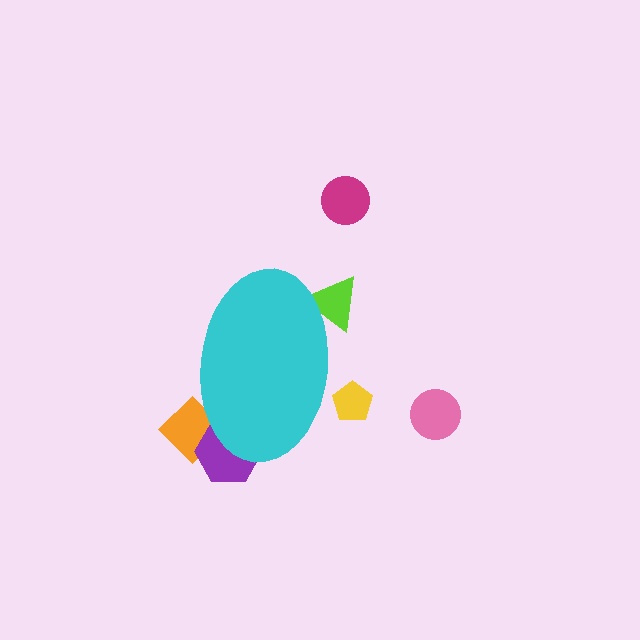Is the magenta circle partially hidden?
No, the magenta circle is fully visible.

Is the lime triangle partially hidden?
Yes, the lime triangle is partially hidden behind the cyan ellipse.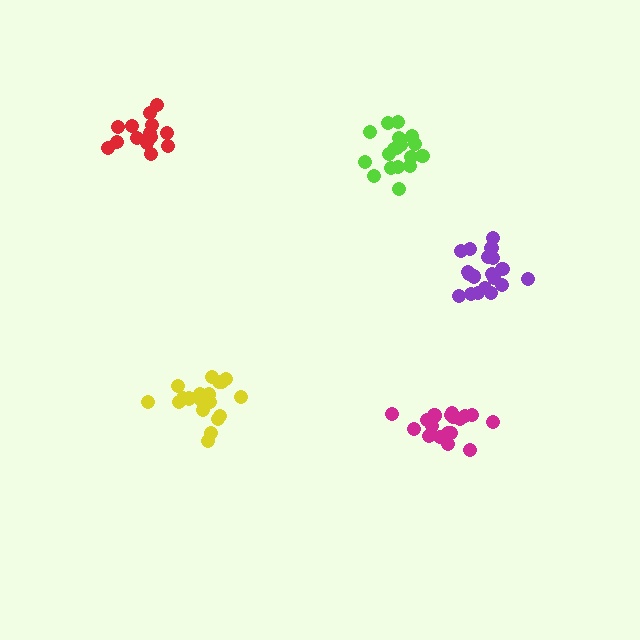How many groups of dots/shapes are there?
There are 5 groups.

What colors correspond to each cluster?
The clusters are colored: yellow, purple, lime, magenta, red.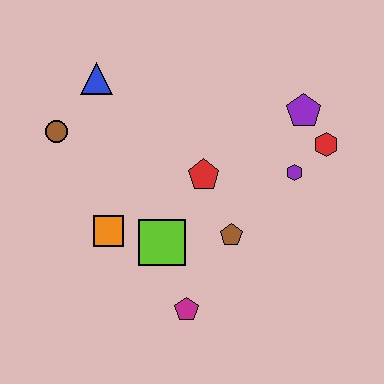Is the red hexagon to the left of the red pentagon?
No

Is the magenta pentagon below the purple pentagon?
Yes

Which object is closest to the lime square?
The orange square is closest to the lime square.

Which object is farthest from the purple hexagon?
The brown circle is farthest from the purple hexagon.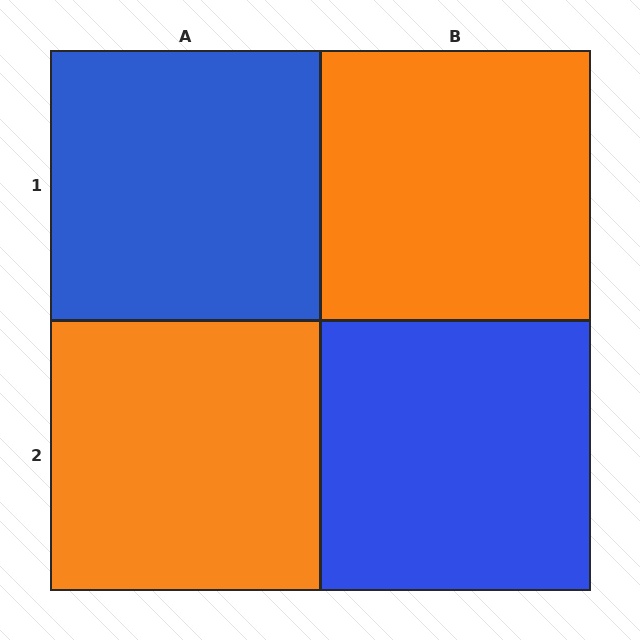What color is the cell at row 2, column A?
Orange.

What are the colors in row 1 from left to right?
Blue, orange.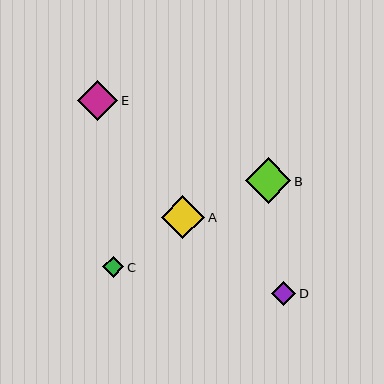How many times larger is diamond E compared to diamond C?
Diamond E is approximately 1.9 times the size of diamond C.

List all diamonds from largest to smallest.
From largest to smallest: B, A, E, D, C.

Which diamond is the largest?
Diamond B is the largest with a size of approximately 45 pixels.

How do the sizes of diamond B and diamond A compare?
Diamond B and diamond A are approximately the same size.